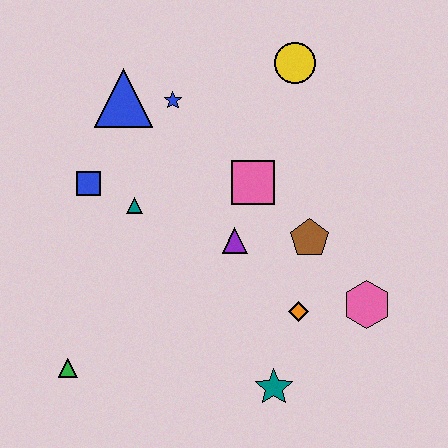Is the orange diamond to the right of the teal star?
Yes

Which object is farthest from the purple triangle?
The green triangle is farthest from the purple triangle.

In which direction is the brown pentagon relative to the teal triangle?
The brown pentagon is to the right of the teal triangle.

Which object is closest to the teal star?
The orange diamond is closest to the teal star.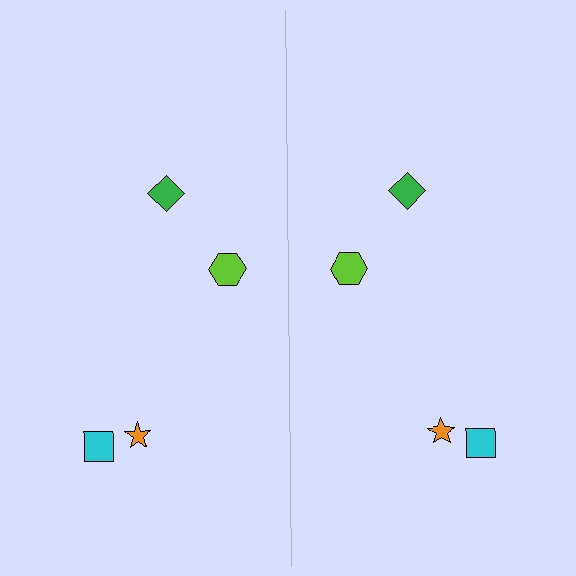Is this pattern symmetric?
Yes, this pattern has bilateral (reflection) symmetry.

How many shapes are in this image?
There are 8 shapes in this image.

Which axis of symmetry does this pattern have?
The pattern has a vertical axis of symmetry running through the center of the image.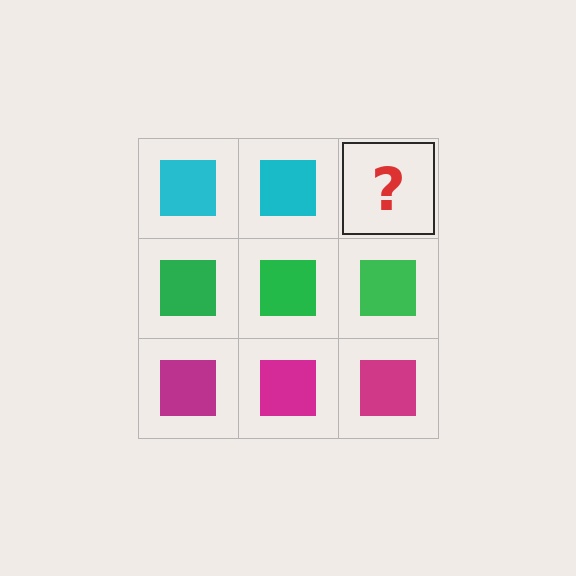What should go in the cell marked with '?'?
The missing cell should contain a cyan square.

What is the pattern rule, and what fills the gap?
The rule is that each row has a consistent color. The gap should be filled with a cyan square.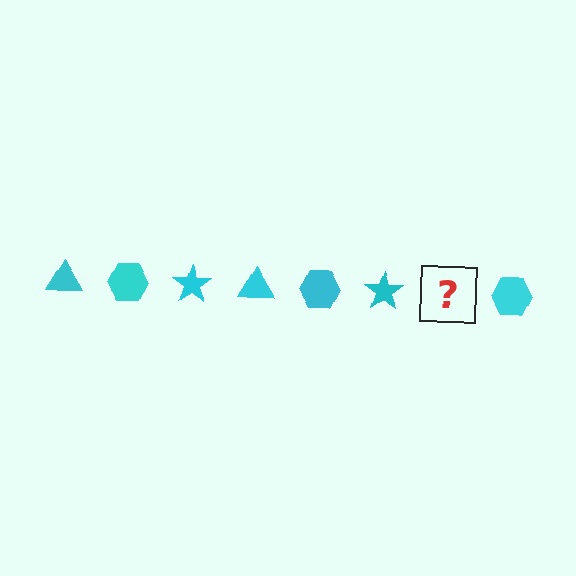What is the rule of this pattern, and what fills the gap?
The rule is that the pattern cycles through triangle, hexagon, star shapes in cyan. The gap should be filled with a cyan triangle.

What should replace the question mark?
The question mark should be replaced with a cyan triangle.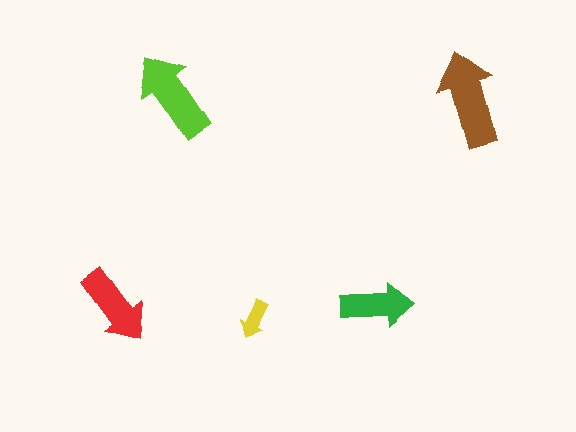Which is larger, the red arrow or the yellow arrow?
The red one.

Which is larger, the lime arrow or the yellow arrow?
The lime one.